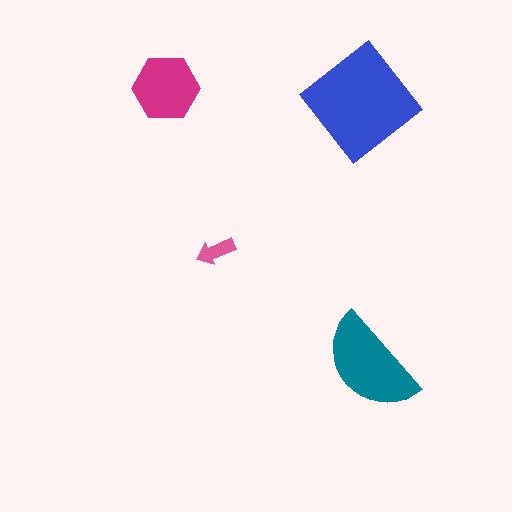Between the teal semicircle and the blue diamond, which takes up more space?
The blue diamond.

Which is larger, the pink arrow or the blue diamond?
The blue diamond.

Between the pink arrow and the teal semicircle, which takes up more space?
The teal semicircle.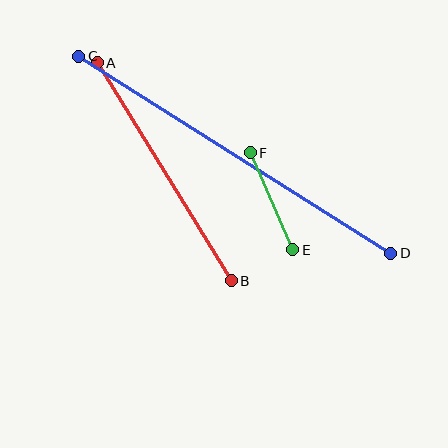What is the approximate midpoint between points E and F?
The midpoint is at approximately (272, 201) pixels.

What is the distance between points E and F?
The distance is approximately 106 pixels.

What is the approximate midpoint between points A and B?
The midpoint is at approximately (164, 172) pixels.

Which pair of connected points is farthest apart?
Points C and D are farthest apart.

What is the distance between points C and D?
The distance is approximately 369 pixels.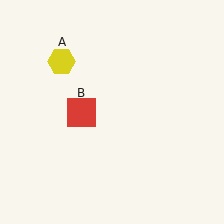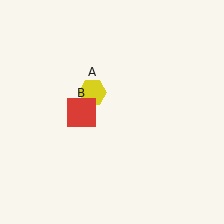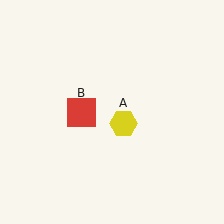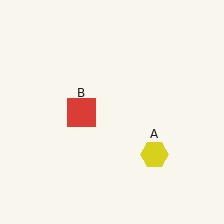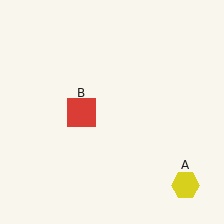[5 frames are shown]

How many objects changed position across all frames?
1 object changed position: yellow hexagon (object A).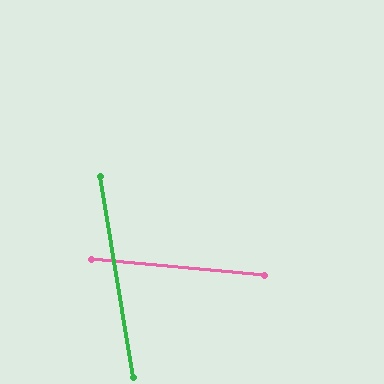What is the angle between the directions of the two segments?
Approximately 75 degrees.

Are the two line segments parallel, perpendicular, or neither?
Neither parallel nor perpendicular — they differ by about 75°.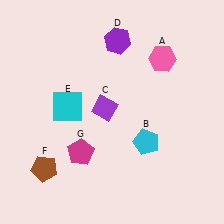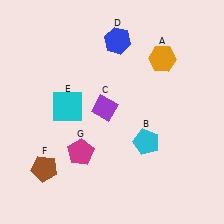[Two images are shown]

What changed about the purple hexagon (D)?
In Image 1, D is purple. In Image 2, it changed to blue.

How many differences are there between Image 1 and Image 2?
There are 2 differences between the two images.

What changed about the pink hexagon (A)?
In Image 1, A is pink. In Image 2, it changed to orange.